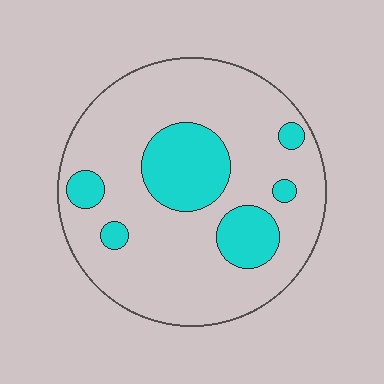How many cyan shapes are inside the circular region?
6.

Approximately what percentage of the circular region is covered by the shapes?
Approximately 20%.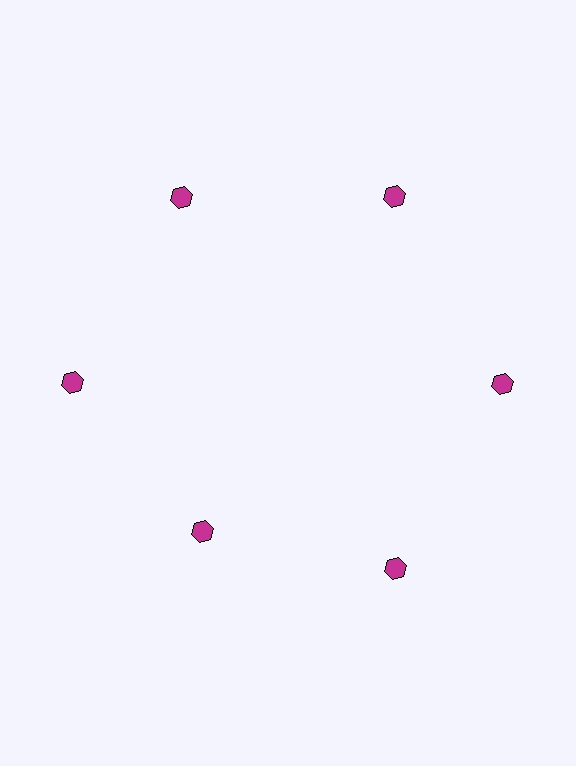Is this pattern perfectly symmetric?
No. The 6 magenta hexagons are arranged in a ring, but one element near the 7 o'clock position is pulled inward toward the center, breaking the 6-fold rotational symmetry.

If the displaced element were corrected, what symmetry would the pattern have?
It would have 6-fold rotational symmetry — the pattern would map onto itself every 60 degrees.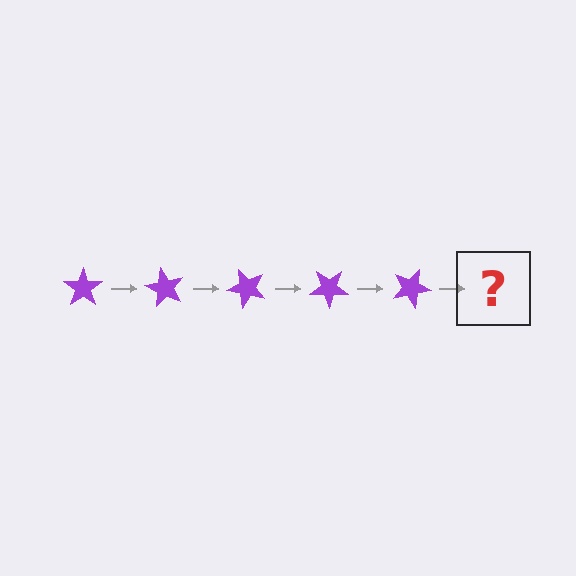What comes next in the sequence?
The next element should be a purple star rotated 300 degrees.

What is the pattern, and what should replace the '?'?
The pattern is that the star rotates 60 degrees each step. The '?' should be a purple star rotated 300 degrees.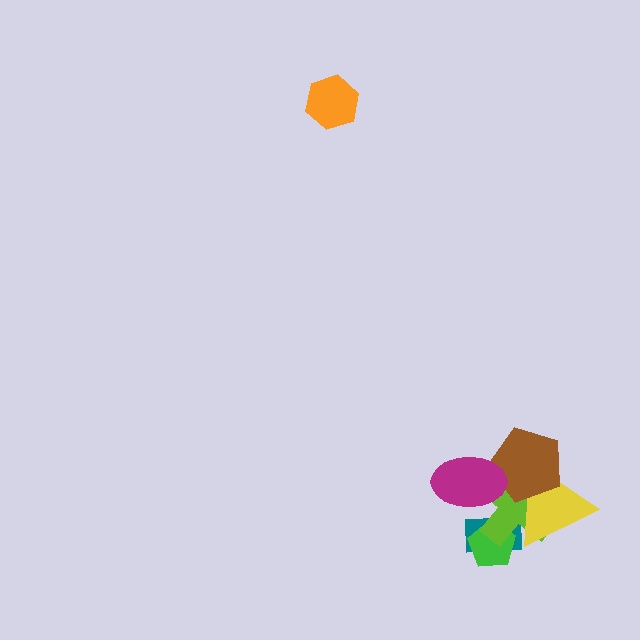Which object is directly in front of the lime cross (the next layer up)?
The yellow triangle is directly in front of the lime cross.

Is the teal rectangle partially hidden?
Yes, it is partially covered by another shape.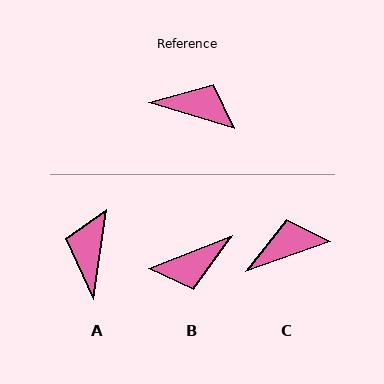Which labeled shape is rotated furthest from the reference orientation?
B, about 142 degrees away.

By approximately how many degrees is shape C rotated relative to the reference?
Approximately 36 degrees counter-clockwise.